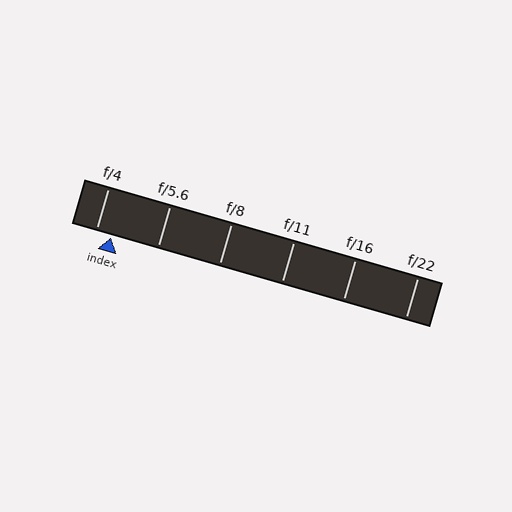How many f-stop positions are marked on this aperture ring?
There are 6 f-stop positions marked.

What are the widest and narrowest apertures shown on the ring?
The widest aperture shown is f/4 and the narrowest is f/22.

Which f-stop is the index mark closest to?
The index mark is closest to f/4.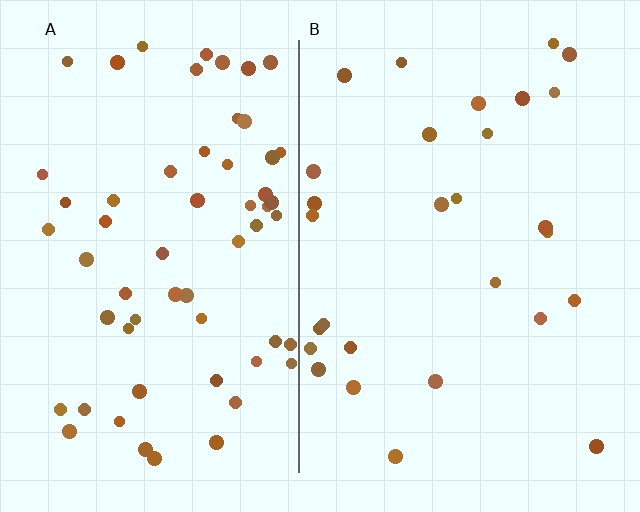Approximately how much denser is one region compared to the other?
Approximately 2.2× — region A over region B.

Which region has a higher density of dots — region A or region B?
A (the left).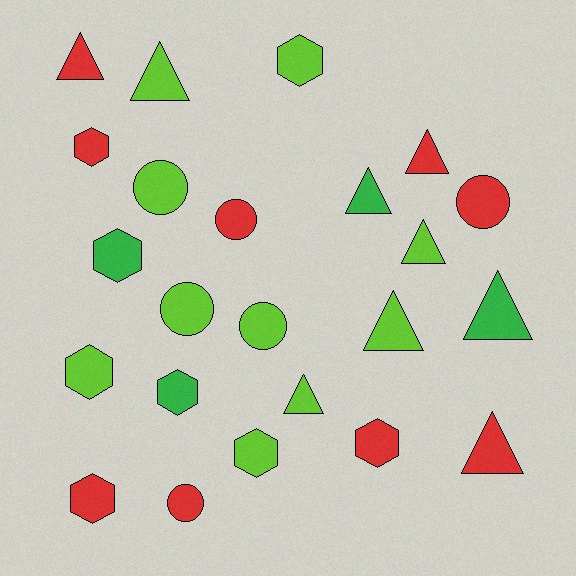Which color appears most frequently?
Lime, with 10 objects.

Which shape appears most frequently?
Triangle, with 9 objects.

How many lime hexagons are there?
There are 3 lime hexagons.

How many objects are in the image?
There are 23 objects.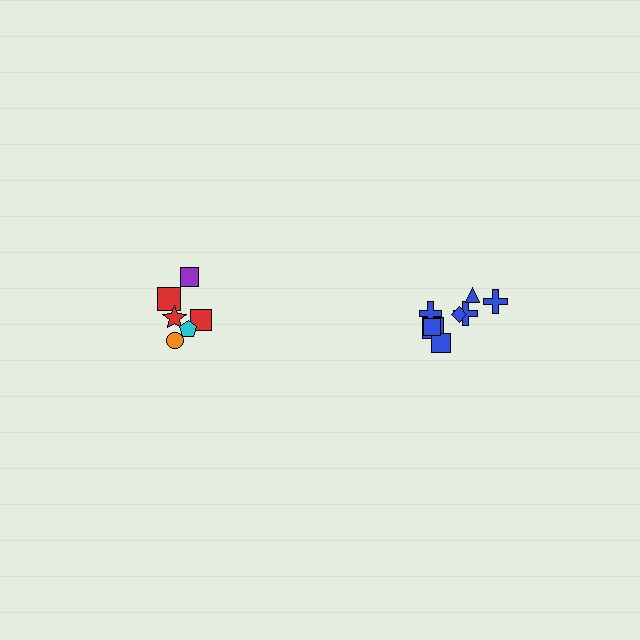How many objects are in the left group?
There are 6 objects.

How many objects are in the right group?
There are 8 objects.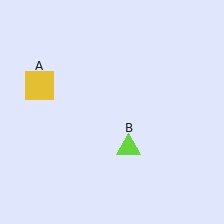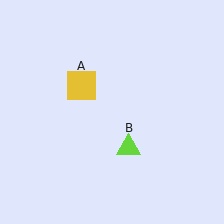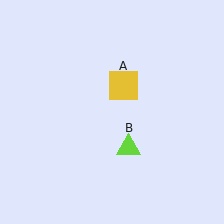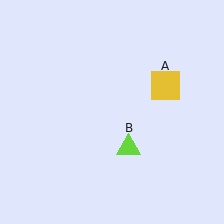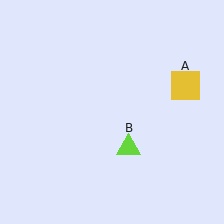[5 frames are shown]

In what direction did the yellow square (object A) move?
The yellow square (object A) moved right.